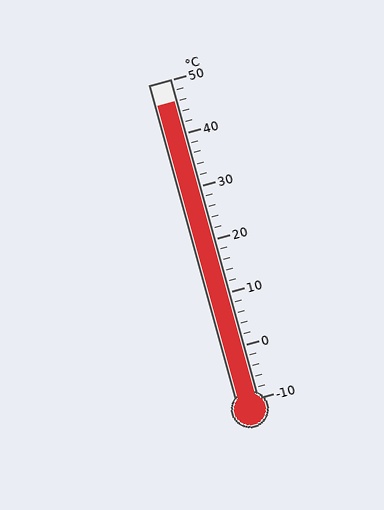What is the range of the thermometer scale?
The thermometer scale ranges from -10°C to 50°C.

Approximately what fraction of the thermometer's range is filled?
The thermometer is filled to approximately 95% of its range.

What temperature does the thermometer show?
The thermometer shows approximately 46°C.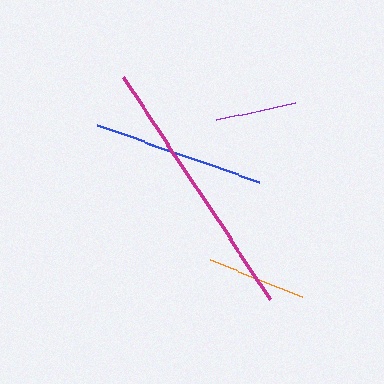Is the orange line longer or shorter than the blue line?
The blue line is longer than the orange line.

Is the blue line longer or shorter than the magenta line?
The magenta line is longer than the blue line.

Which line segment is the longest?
The magenta line is the longest at approximately 266 pixels.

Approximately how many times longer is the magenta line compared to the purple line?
The magenta line is approximately 3.3 times the length of the purple line.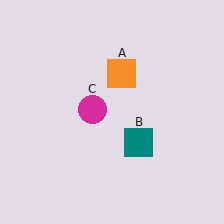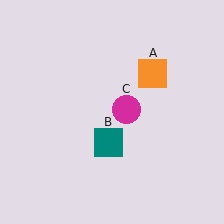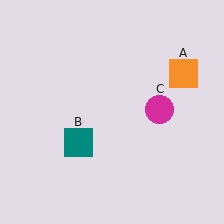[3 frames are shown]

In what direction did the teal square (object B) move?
The teal square (object B) moved left.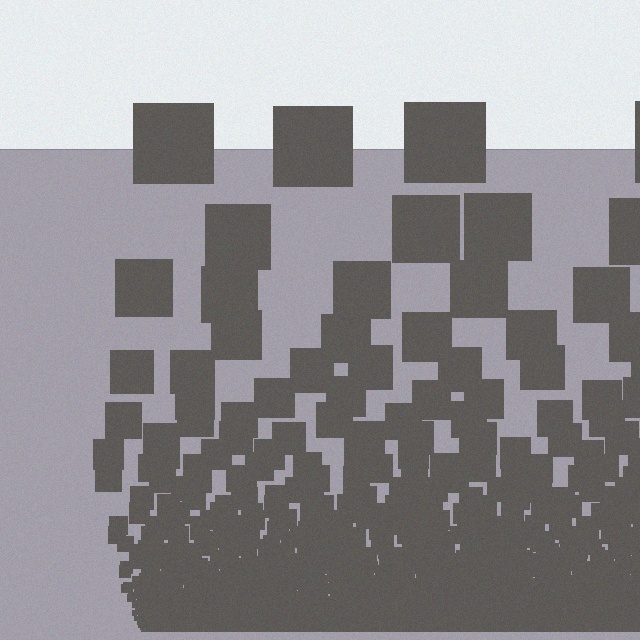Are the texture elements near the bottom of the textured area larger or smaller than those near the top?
Smaller. The gradient is inverted — elements near the bottom are smaller and denser.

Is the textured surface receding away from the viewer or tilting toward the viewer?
The surface appears to tilt toward the viewer. Texture elements get larger and sparser toward the top.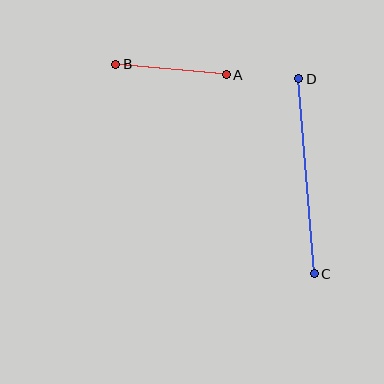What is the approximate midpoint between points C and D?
The midpoint is at approximately (307, 176) pixels.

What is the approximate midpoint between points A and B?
The midpoint is at approximately (171, 69) pixels.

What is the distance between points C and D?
The distance is approximately 196 pixels.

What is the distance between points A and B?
The distance is approximately 111 pixels.